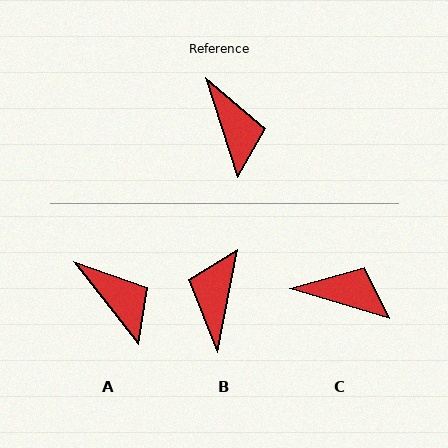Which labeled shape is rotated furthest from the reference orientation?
B, about 151 degrees away.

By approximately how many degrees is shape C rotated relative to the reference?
Approximately 56 degrees counter-clockwise.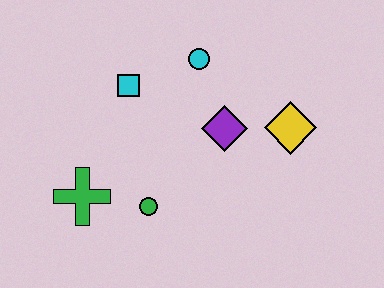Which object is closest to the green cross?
The green circle is closest to the green cross.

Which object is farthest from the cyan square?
The yellow diamond is farthest from the cyan square.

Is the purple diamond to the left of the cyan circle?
No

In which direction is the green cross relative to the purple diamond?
The green cross is to the left of the purple diamond.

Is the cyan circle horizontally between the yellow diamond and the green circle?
Yes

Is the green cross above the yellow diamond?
No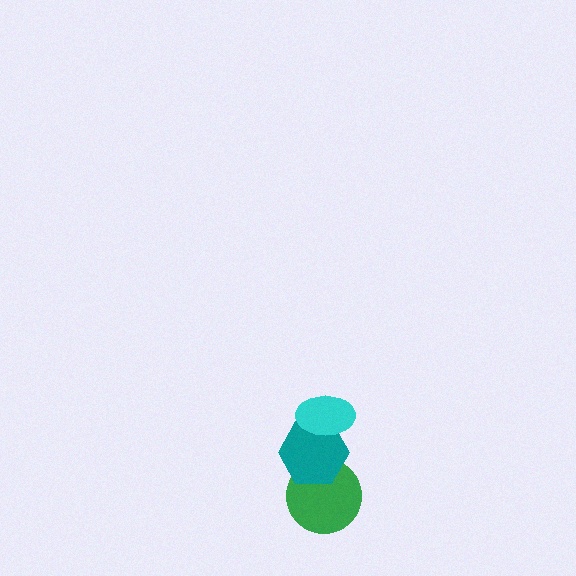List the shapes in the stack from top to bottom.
From top to bottom: the cyan ellipse, the teal hexagon, the green circle.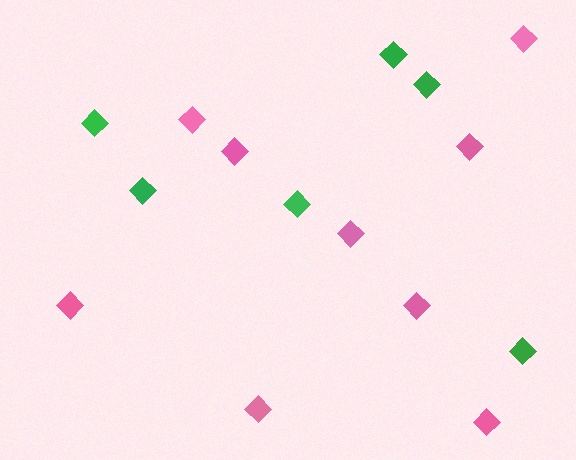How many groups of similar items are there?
There are 2 groups: one group of pink diamonds (9) and one group of green diamonds (6).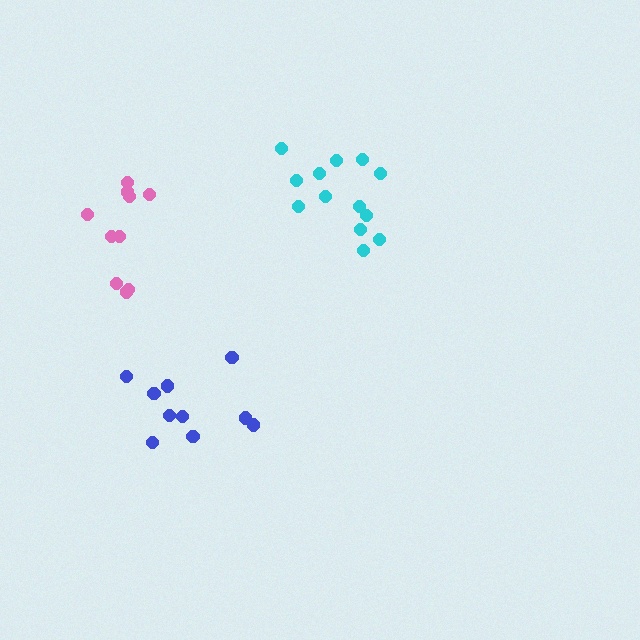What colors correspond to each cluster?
The clusters are colored: blue, cyan, pink.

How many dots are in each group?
Group 1: 10 dots, Group 2: 13 dots, Group 3: 10 dots (33 total).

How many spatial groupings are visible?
There are 3 spatial groupings.